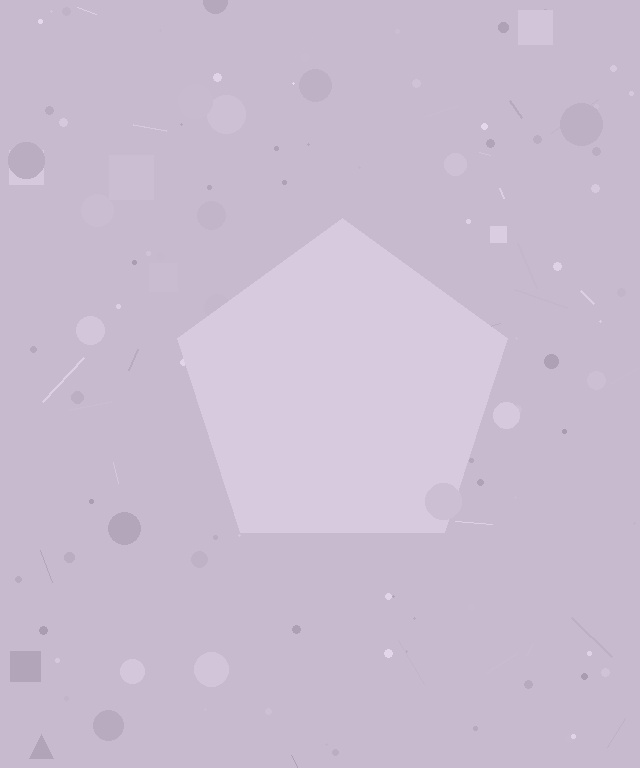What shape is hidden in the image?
A pentagon is hidden in the image.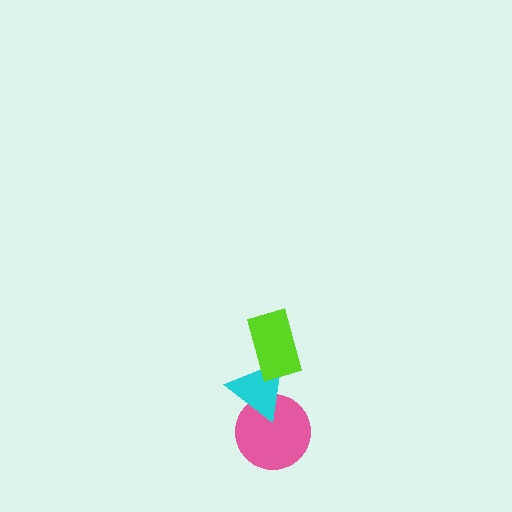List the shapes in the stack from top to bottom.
From top to bottom: the lime rectangle, the cyan triangle, the pink circle.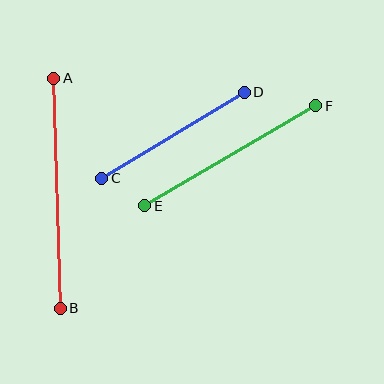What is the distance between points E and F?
The distance is approximately 198 pixels.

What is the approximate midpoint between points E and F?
The midpoint is at approximately (230, 156) pixels.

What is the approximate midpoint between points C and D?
The midpoint is at approximately (173, 135) pixels.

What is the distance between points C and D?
The distance is approximately 166 pixels.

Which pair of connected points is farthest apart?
Points A and B are farthest apart.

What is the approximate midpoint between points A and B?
The midpoint is at approximately (57, 193) pixels.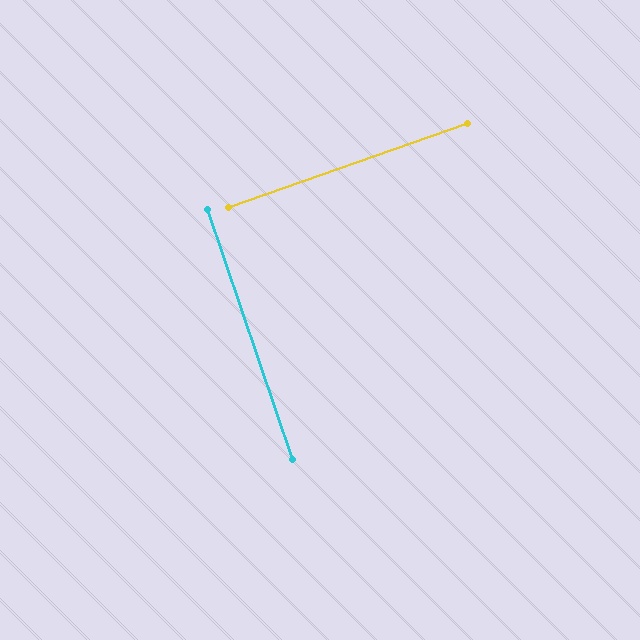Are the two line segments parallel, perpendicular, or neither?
Perpendicular — they meet at approximately 89°.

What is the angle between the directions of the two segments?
Approximately 89 degrees.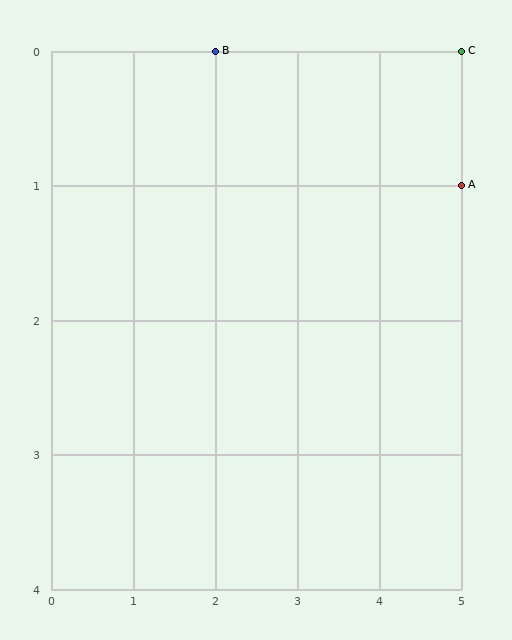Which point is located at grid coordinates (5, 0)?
Point C is at (5, 0).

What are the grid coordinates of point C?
Point C is at grid coordinates (5, 0).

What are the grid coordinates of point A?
Point A is at grid coordinates (5, 1).